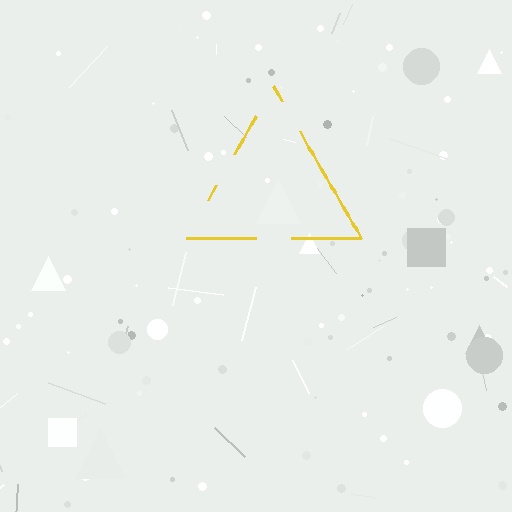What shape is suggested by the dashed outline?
The dashed outline suggests a triangle.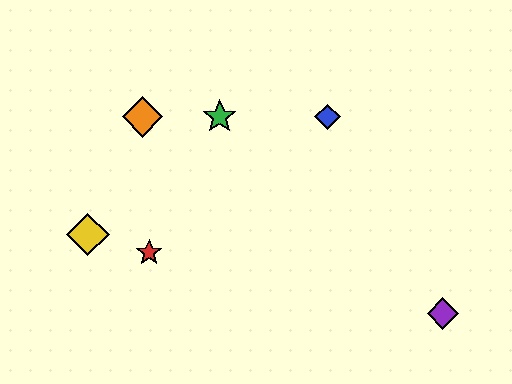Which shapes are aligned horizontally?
The blue diamond, the green star, the orange diamond are aligned horizontally.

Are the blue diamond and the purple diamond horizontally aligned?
No, the blue diamond is at y≈117 and the purple diamond is at y≈313.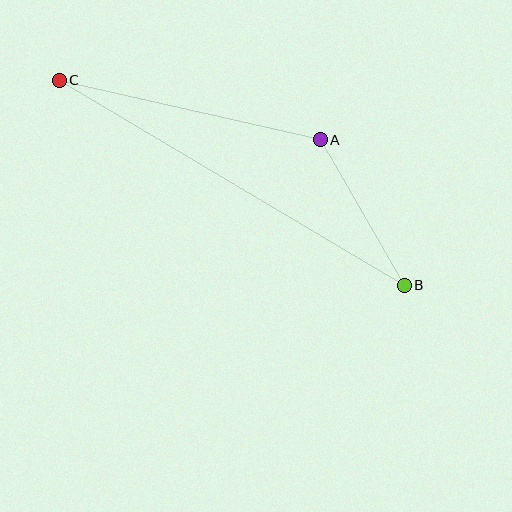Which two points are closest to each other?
Points A and B are closest to each other.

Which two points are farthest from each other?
Points B and C are farthest from each other.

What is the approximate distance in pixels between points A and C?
The distance between A and C is approximately 268 pixels.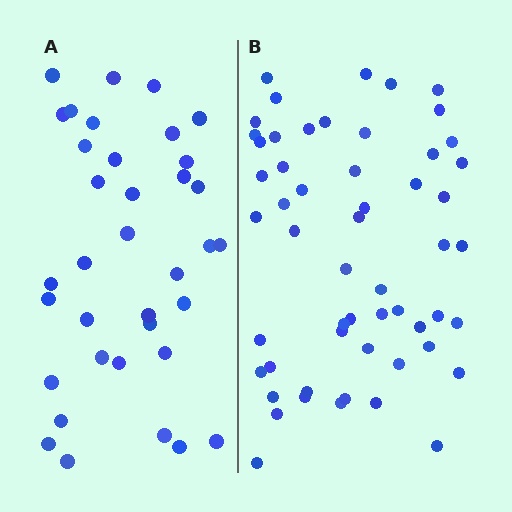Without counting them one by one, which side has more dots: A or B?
Region B (the right region) has more dots.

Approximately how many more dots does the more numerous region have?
Region B has approximately 20 more dots than region A.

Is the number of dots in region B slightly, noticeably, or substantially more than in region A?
Region B has substantially more. The ratio is roughly 1.5 to 1.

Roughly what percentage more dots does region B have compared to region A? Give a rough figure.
About 55% more.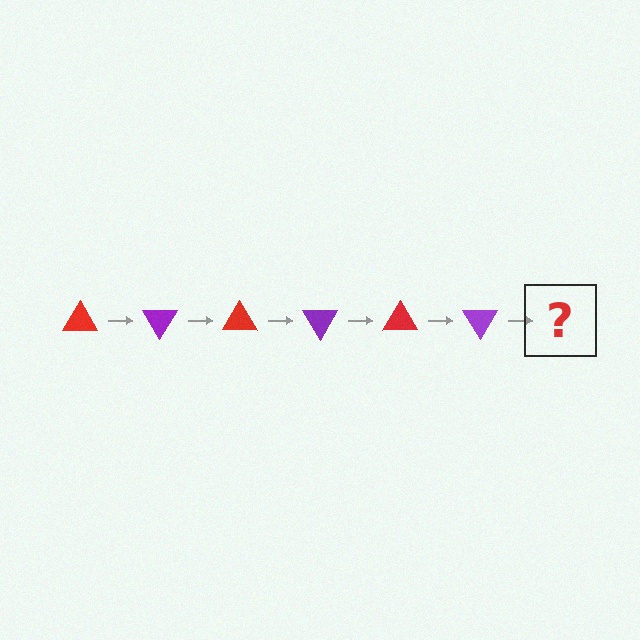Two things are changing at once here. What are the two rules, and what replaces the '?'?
The two rules are that it rotates 60 degrees each step and the color cycles through red and purple. The '?' should be a red triangle, rotated 360 degrees from the start.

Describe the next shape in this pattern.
It should be a red triangle, rotated 360 degrees from the start.